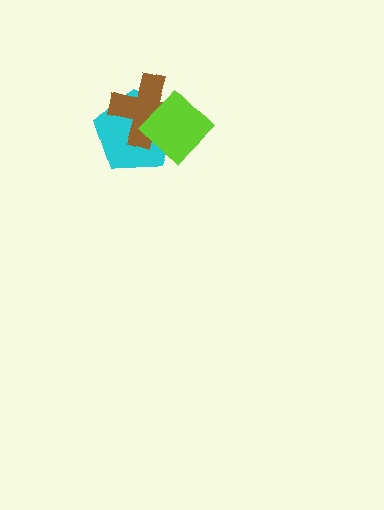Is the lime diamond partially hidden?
No, no other shape covers it.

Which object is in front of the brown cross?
The lime diamond is in front of the brown cross.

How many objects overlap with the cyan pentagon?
2 objects overlap with the cyan pentagon.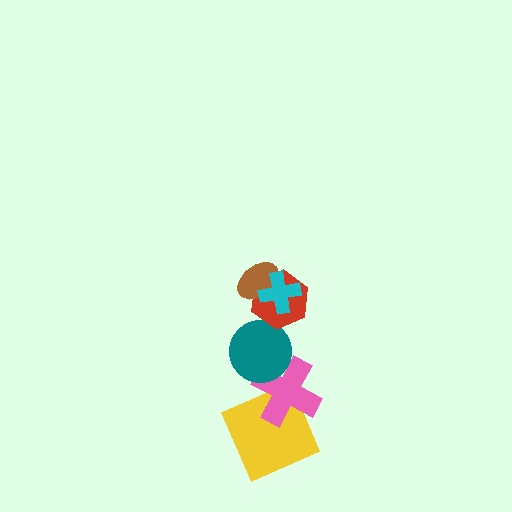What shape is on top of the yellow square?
The pink cross is on top of the yellow square.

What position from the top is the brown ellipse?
The brown ellipse is 2nd from the top.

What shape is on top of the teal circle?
The red hexagon is on top of the teal circle.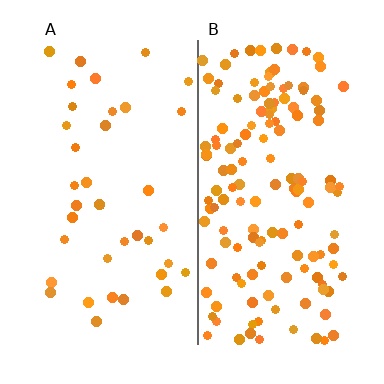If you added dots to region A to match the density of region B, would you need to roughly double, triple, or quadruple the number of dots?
Approximately quadruple.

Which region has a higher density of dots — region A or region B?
B (the right).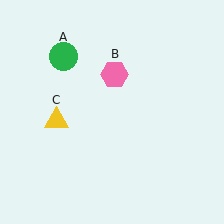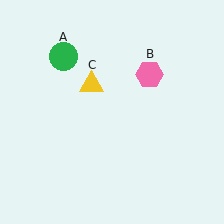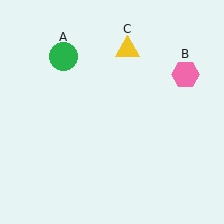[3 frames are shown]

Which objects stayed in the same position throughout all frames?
Green circle (object A) remained stationary.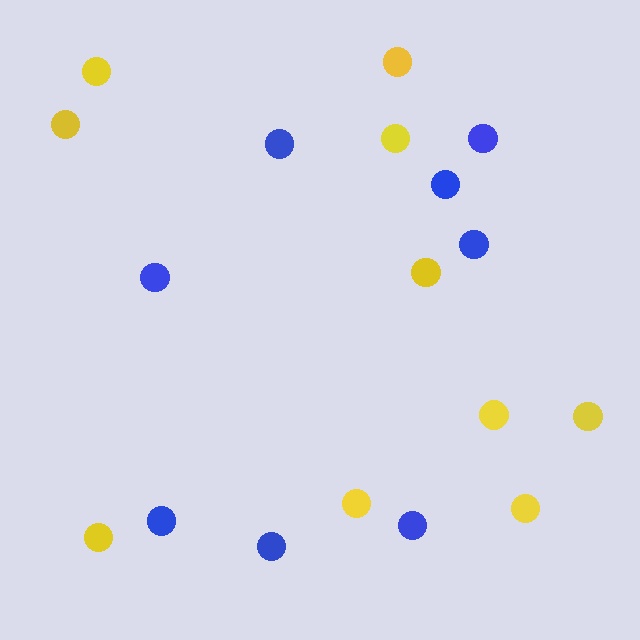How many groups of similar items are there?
There are 2 groups: one group of blue circles (8) and one group of yellow circles (10).